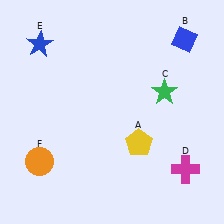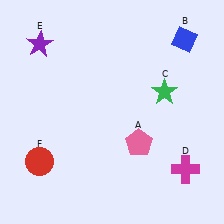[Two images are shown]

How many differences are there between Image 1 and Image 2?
There are 3 differences between the two images.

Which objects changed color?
A changed from yellow to pink. E changed from blue to purple. F changed from orange to red.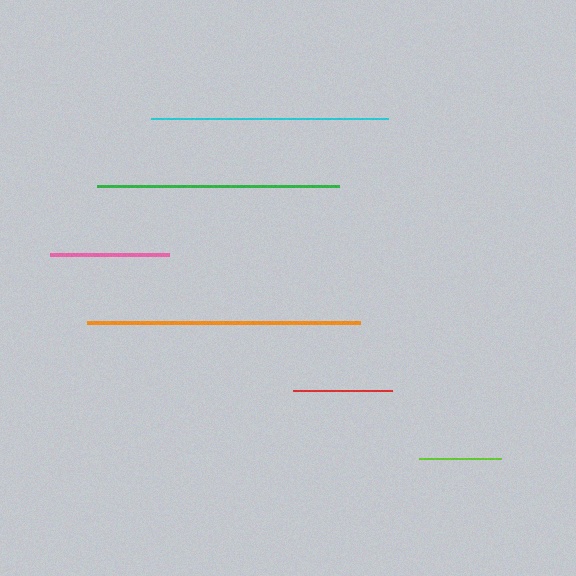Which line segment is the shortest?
The lime line is the shortest at approximately 82 pixels.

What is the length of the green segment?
The green segment is approximately 242 pixels long.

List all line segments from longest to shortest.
From longest to shortest: orange, green, cyan, pink, red, lime.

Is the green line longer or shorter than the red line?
The green line is longer than the red line.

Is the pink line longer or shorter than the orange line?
The orange line is longer than the pink line.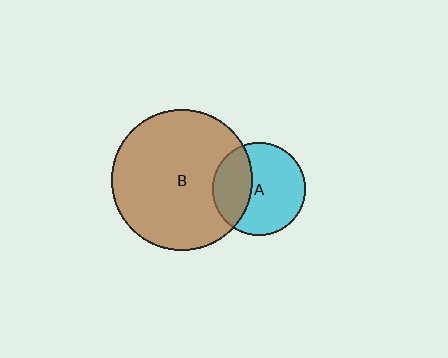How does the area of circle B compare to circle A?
Approximately 2.3 times.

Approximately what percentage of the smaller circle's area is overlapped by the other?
Approximately 35%.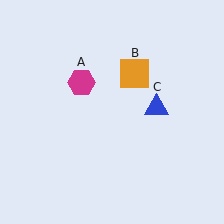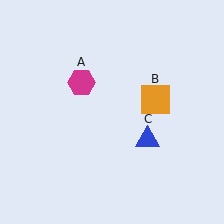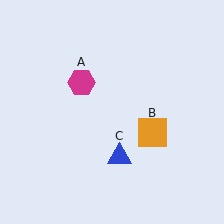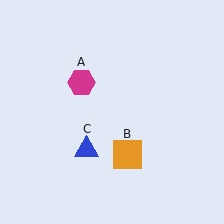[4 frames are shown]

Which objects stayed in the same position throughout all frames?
Magenta hexagon (object A) remained stationary.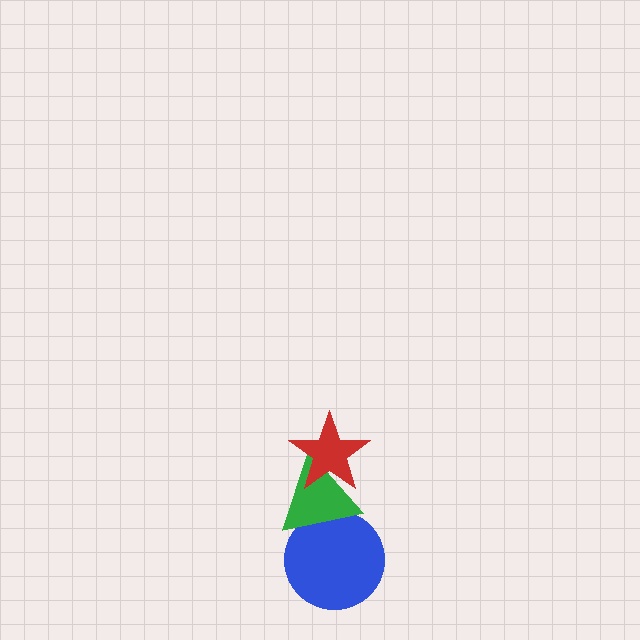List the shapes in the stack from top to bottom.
From top to bottom: the red star, the green triangle, the blue circle.